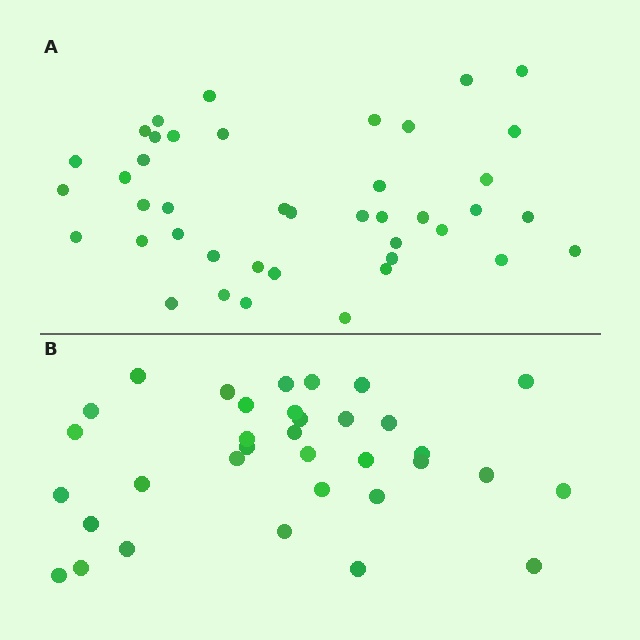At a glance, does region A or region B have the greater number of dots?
Region A (the top region) has more dots.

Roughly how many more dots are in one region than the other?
Region A has roughly 8 or so more dots than region B.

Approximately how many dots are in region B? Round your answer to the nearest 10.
About 30 dots. (The exact count is 34, which rounds to 30.)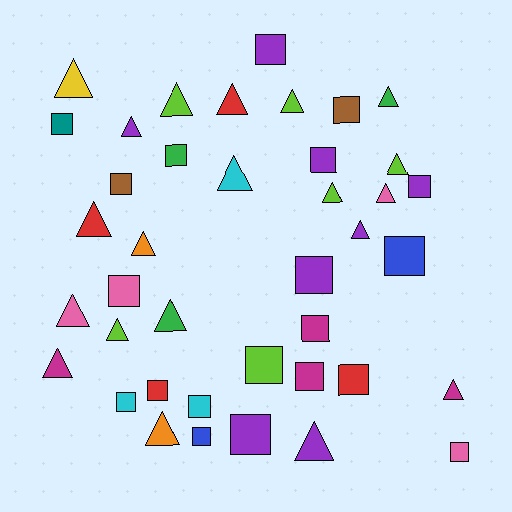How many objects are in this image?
There are 40 objects.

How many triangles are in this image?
There are 20 triangles.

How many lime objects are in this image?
There are 6 lime objects.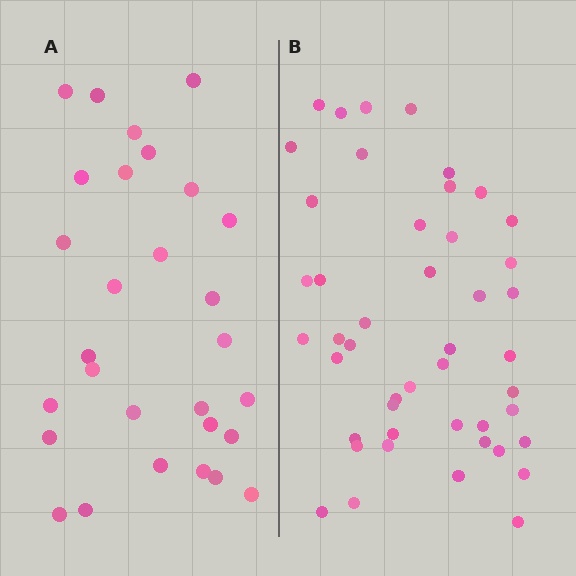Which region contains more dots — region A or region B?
Region B (the right region) has more dots.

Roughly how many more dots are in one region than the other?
Region B has approximately 15 more dots than region A.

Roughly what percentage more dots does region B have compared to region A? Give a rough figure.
About 60% more.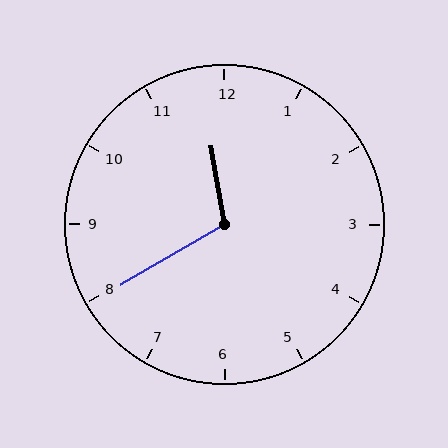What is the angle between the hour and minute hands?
Approximately 110 degrees.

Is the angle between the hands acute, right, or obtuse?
It is obtuse.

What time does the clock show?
11:40.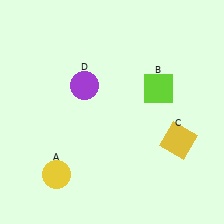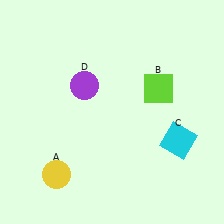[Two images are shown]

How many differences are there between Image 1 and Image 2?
There is 1 difference between the two images.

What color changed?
The square (C) changed from yellow in Image 1 to cyan in Image 2.